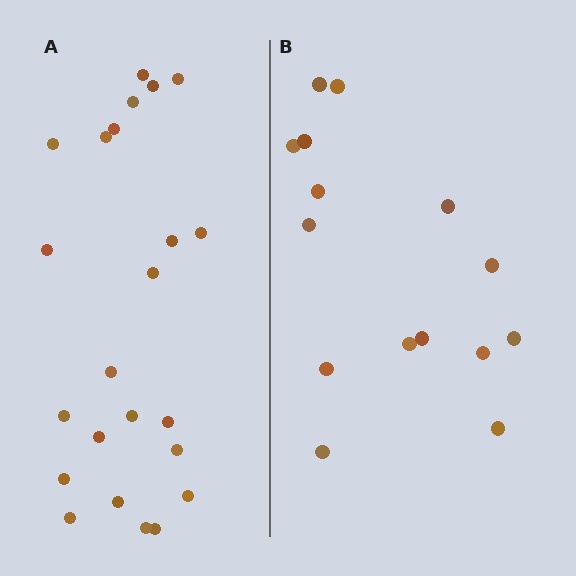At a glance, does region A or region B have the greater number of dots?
Region A (the left region) has more dots.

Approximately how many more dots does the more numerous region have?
Region A has roughly 8 or so more dots than region B.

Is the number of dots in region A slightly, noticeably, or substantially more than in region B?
Region A has substantially more. The ratio is roughly 1.5 to 1.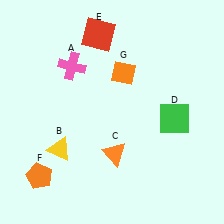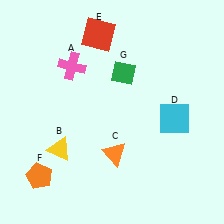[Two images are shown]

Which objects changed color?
D changed from green to cyan. G changed from orange to green.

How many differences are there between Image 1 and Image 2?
There are 2 differences between the two images.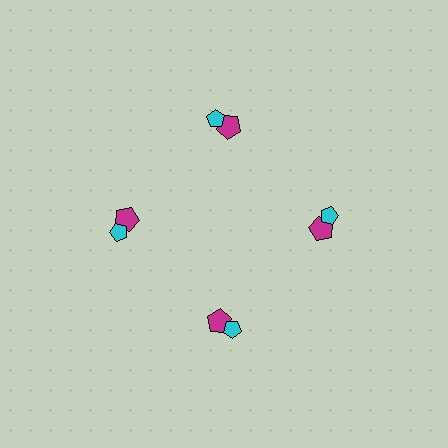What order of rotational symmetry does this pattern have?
This pattern has 4-fold rotational symmetry.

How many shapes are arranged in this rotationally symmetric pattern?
There are 8 shapes, arranged in 4 groups of 2.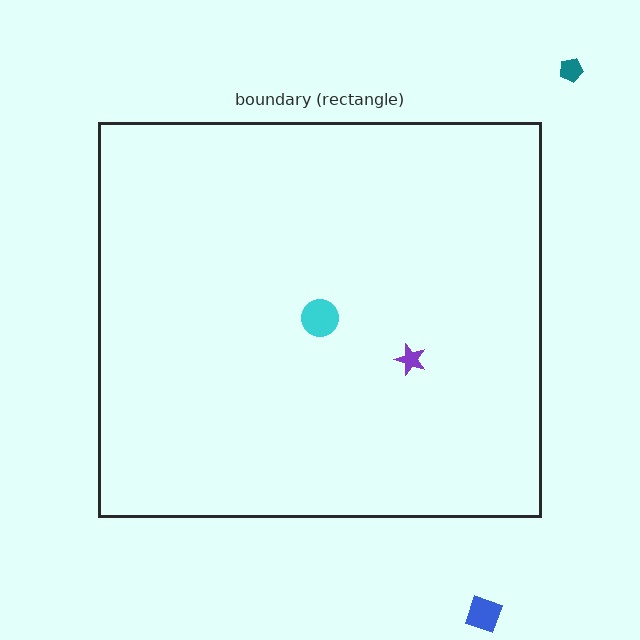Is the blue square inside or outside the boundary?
Outside.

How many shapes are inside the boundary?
2 inside, 2 outside.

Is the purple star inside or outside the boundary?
Inside.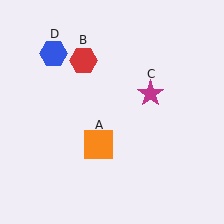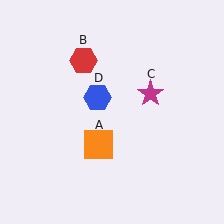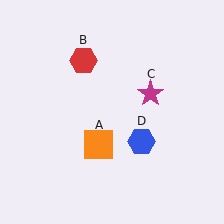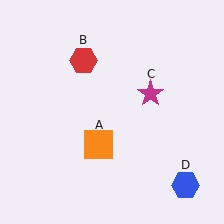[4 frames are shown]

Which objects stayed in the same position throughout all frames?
Orange square (object A) and red hexagon (object B) and magenta star (object C) remained stationary.